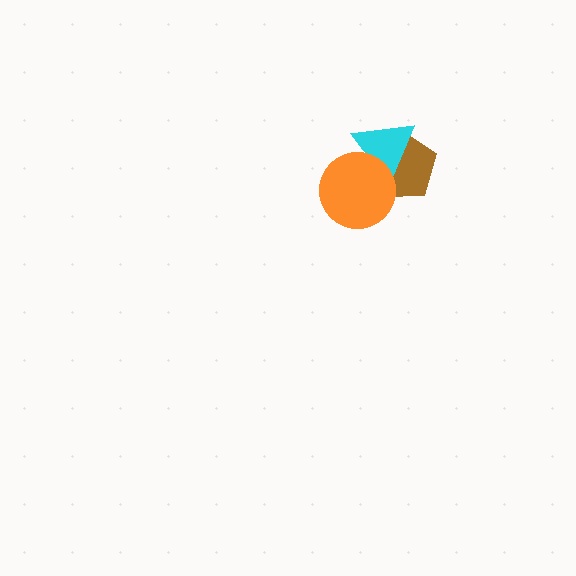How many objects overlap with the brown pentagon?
2 objects overlap with the brown pentagon.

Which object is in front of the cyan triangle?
The orange circle is in front of the cyan triangle.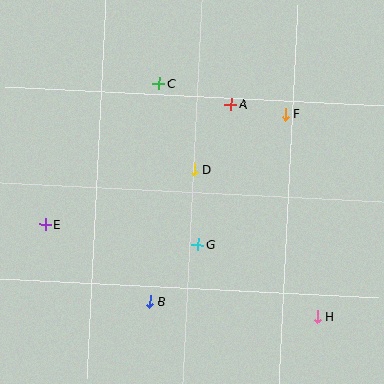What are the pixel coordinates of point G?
Point G is at (198, 244).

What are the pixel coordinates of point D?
Point D is at (194, 169).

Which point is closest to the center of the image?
Point D at (194, 169) is closest to the center.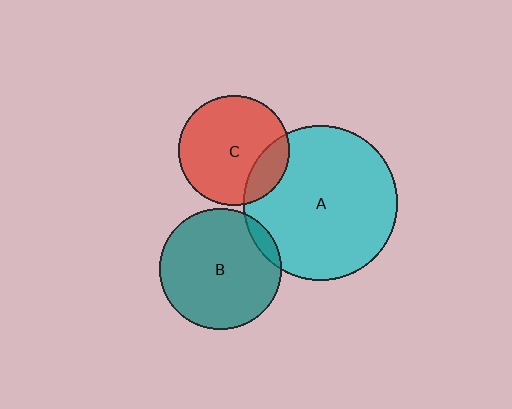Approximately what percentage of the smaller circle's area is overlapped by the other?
Approximately 5%.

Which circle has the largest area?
Circle A (cyan).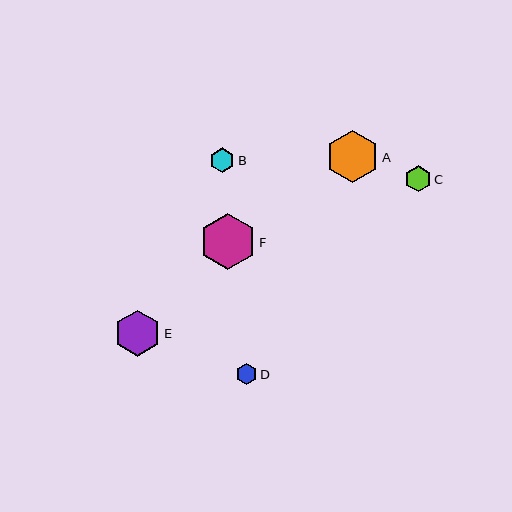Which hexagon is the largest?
Hexagon F is the largest with a size of approximately 56 pixels.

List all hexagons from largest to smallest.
From largest to smallest: F, A, E, C, B, D.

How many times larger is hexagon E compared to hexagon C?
Hexagon E is approximately 1.8 times the size of hexagon C.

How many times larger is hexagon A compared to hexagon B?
Hexagon A is approximately 2.2 times the size of hexagon B.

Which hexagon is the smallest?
Hexagon D is the smallest with a size of approximately 21 pixels.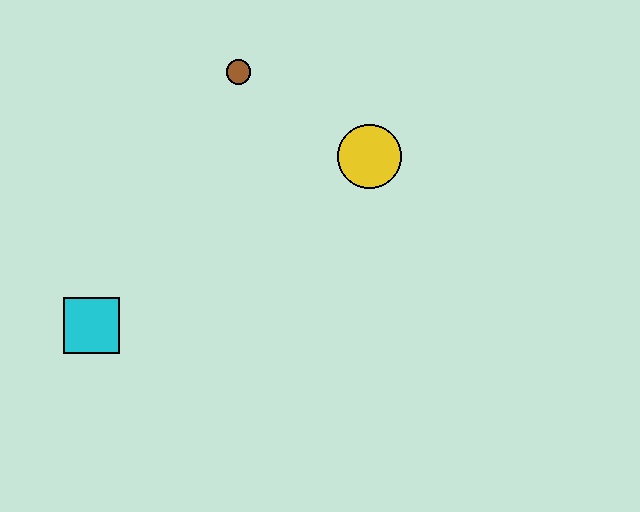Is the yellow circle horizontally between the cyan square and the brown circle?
No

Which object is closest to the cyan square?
The brown circle is closest to the cyan square.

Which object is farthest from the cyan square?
The yellow circle is farthest from the cyan square.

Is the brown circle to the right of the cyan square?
Yes